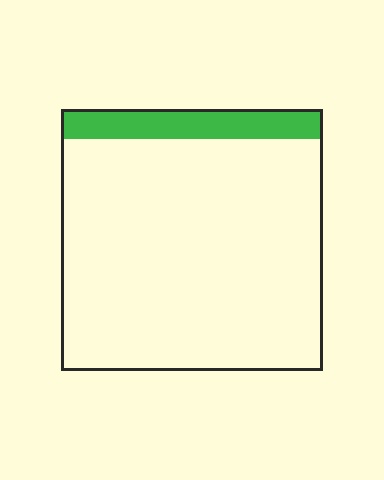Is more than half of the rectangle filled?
No.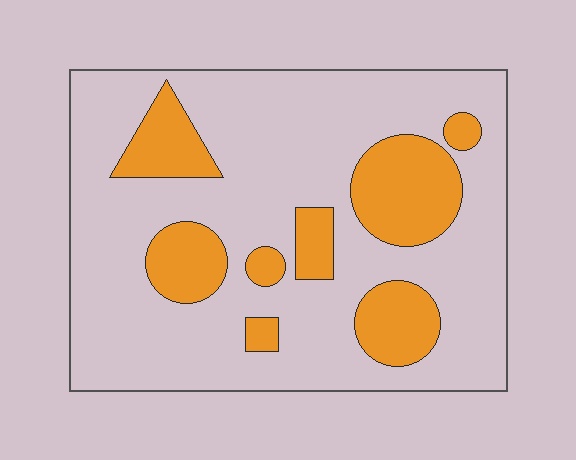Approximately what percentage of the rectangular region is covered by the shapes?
Approximately 25%.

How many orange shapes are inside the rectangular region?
8.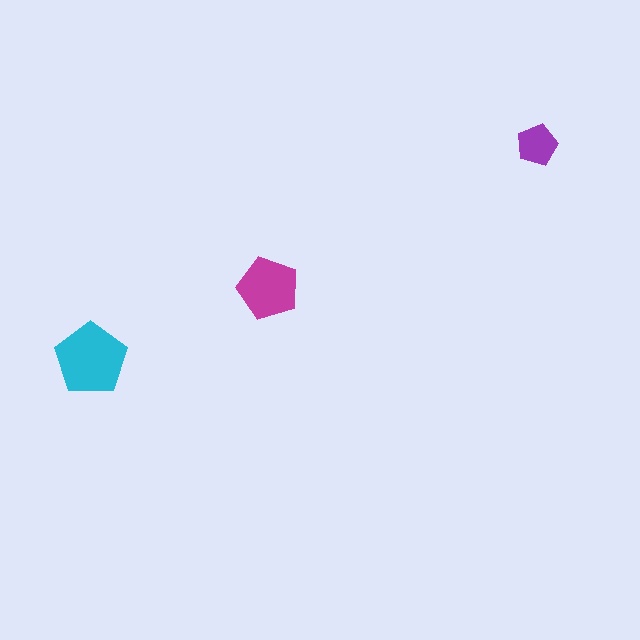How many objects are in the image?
There are 3 objects in the image.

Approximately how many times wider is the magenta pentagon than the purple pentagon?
About 1.5 times wider.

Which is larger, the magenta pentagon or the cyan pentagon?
The cyan one.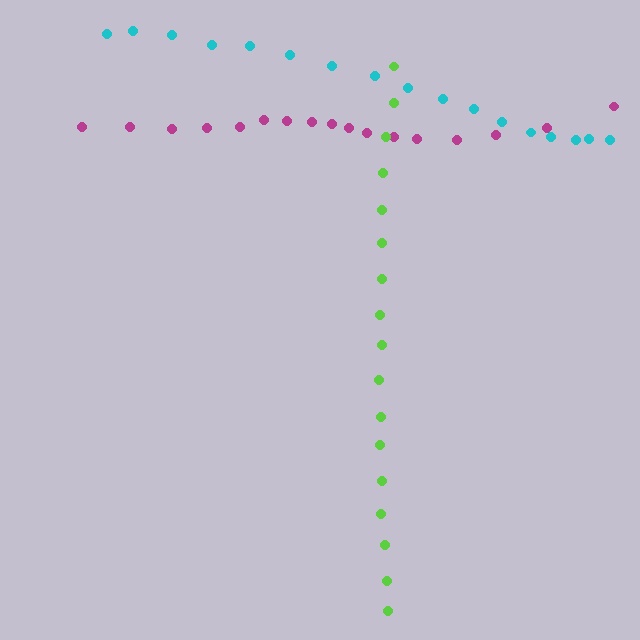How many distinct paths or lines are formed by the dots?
There are 3 distinct paths.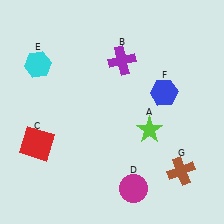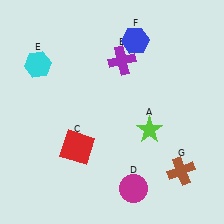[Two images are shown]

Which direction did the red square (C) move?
The red square (C) moved right.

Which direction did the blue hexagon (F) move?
The blue hexagon (F) moved up.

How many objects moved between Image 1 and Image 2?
2 objects moved between the two images.